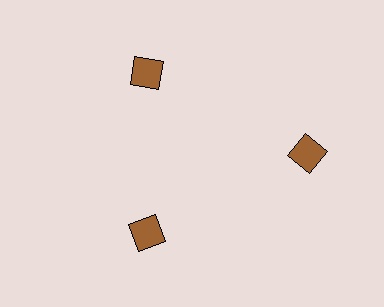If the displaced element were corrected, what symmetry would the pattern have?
It would have 3-fold rotational symmetry — the pattern would map onto itself every 120 degrees.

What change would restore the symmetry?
The symmetry would be restored by moving it inward, back onto the ring so that all 3 squares sit at equal angles and equal distance from the center.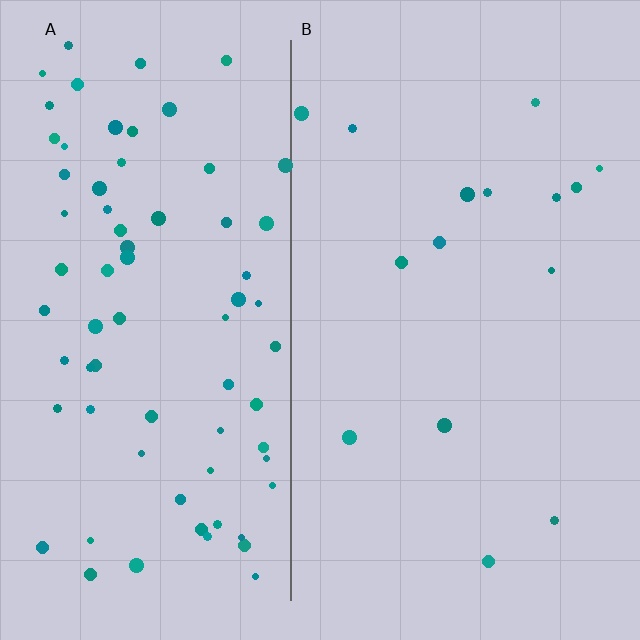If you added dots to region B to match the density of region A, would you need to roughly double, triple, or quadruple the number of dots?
Approximately quadruple.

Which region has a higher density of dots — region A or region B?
A (the left).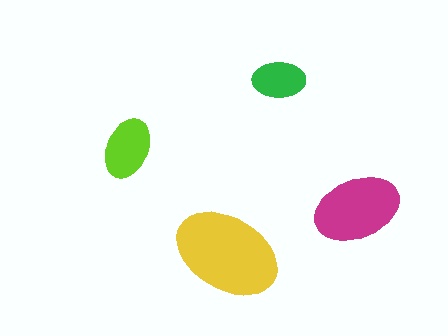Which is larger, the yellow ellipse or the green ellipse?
The yellow one.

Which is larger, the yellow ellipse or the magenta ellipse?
The yellow one.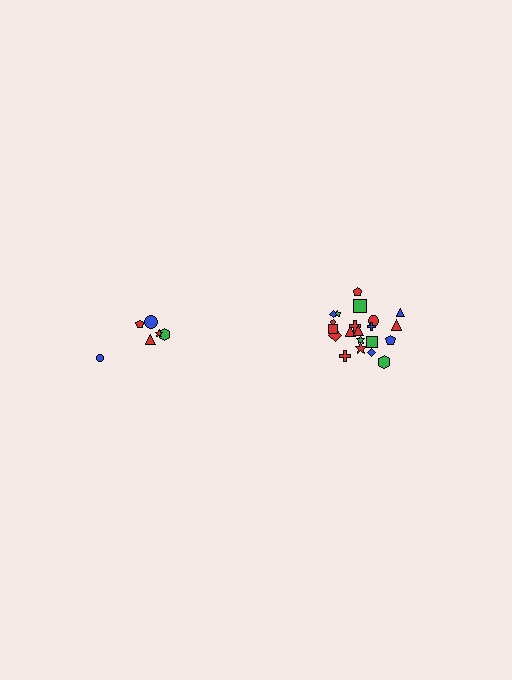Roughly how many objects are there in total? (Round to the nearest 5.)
Roughly 30 objects in total.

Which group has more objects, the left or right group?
The right group.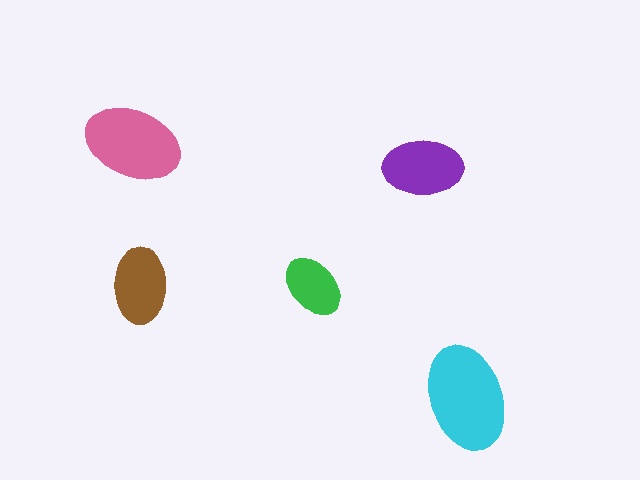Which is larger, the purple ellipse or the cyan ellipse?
The cyan one.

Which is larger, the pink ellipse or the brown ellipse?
The pink one.